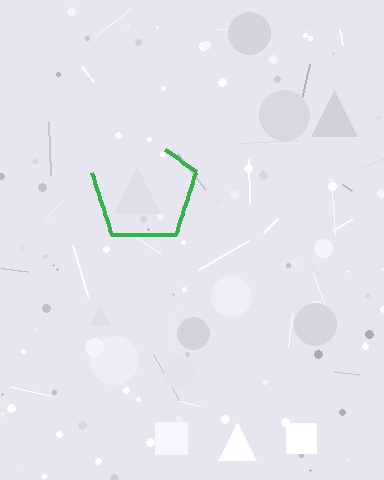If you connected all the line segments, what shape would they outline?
They would outline a pentagon.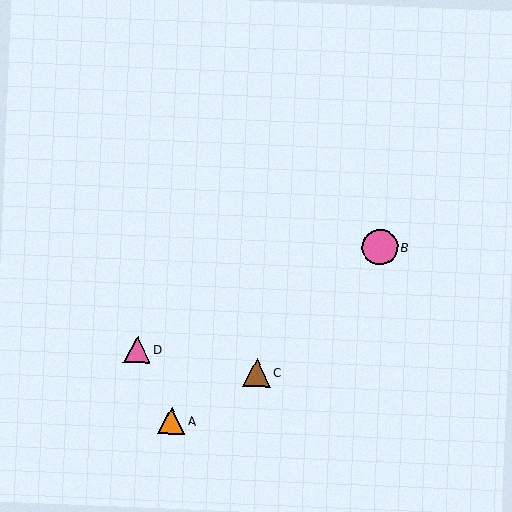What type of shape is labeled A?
Shape A is an orange triangle.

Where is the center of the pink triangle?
The center of the pink triangle is at (137, 350).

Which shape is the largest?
The pink circle (labeled B) is the largest.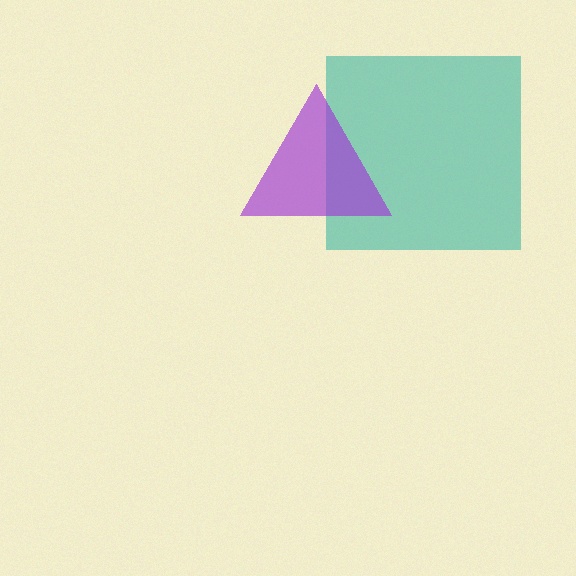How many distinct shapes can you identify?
There are 2 distinct shapes: a teal square, a purple triangle.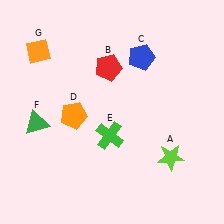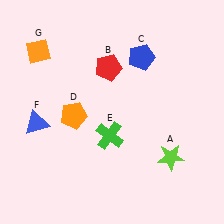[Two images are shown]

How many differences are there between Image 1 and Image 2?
There is 1 difference between the two images.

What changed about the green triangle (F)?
In Image 1, F is green. In Image 2, it changed to blue.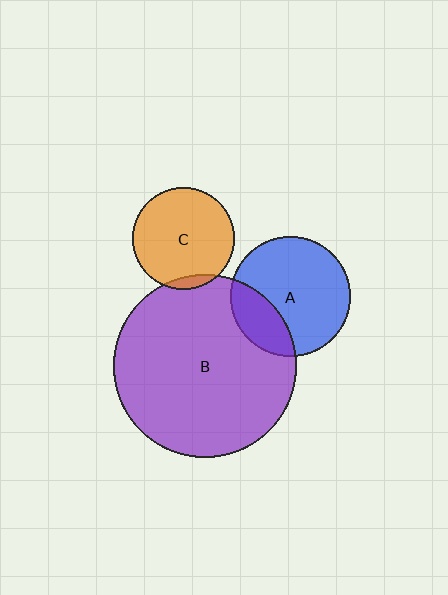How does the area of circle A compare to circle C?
Approximately 1.4 times.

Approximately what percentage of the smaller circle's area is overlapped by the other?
Approximately 5%.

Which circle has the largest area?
Circle B (purple).